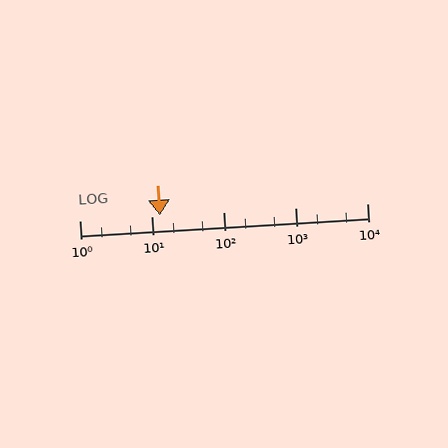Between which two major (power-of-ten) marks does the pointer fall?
The pointer is between 10 and 100.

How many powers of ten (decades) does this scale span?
The scale spans 4 decades, from 1 to 10000.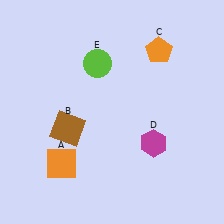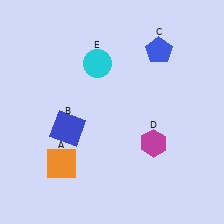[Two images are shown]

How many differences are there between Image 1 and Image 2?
There are 3 differences between the two images.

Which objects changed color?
B changed from brown to blue. C changed from orange to blue. E changed from lime to cyan.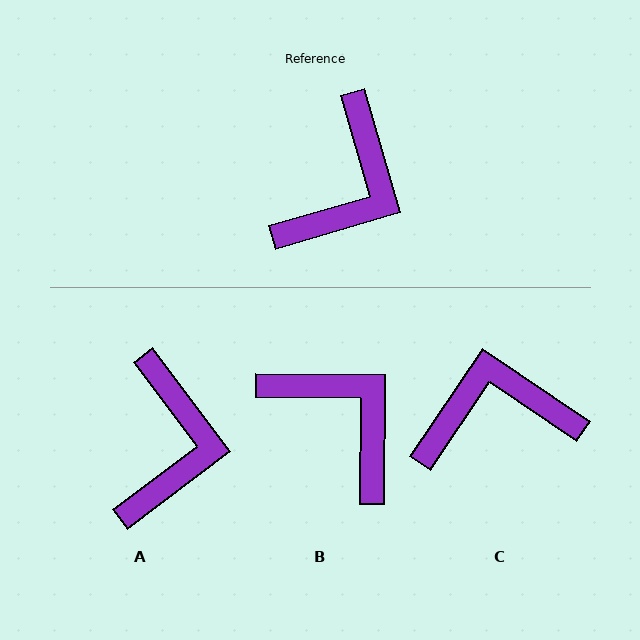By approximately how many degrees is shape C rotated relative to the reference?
Approximately 130 degrees counter-clockwise.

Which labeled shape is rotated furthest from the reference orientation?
C, about 130 degrees away.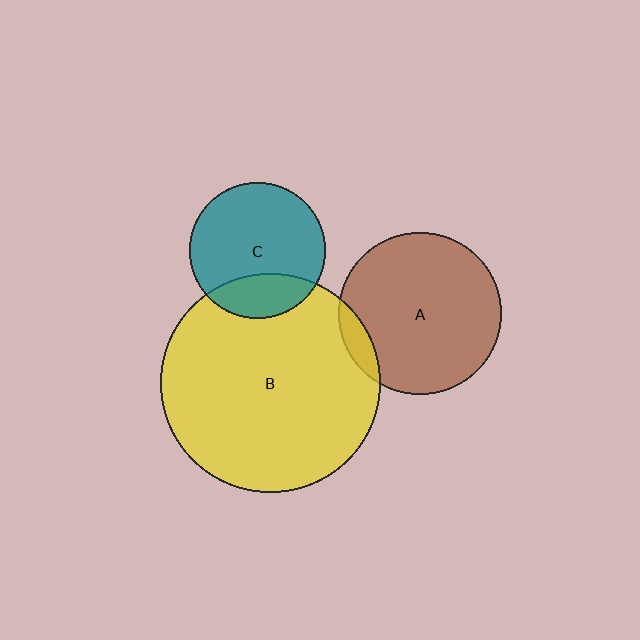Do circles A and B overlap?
Yes.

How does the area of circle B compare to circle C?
Approximately 2.6 times.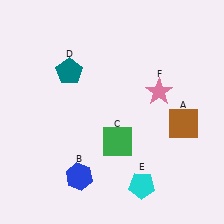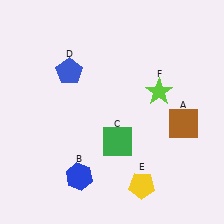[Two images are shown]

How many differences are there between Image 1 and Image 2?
There are 3 differences between the two images.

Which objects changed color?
D changed from teal to blue. E changed from cyan to yellow. F changed from pink to lime.